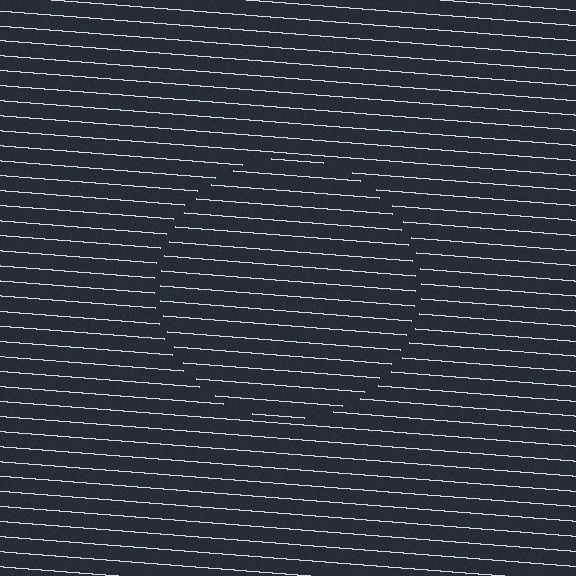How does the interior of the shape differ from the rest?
The interior of the shape contains the same grating, shifted by half a period — the contour is defined by the phase discontinuity where line-ends from the inner and outer gratings abut.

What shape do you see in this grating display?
An illusory circle. The interior of the shape contains the same grating, shifted by half a period — the contour is defined by the phase discontinuity where line-ends from the inner and outer gratings abut.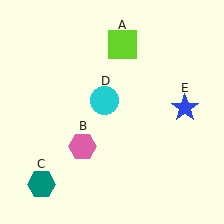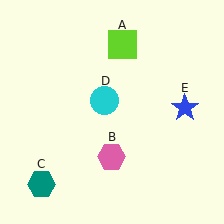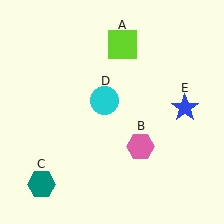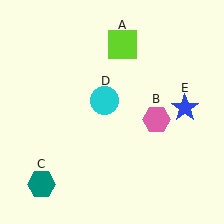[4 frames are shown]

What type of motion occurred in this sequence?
The pink hexagon (object B) rotated counterclockwise around the center of the scene.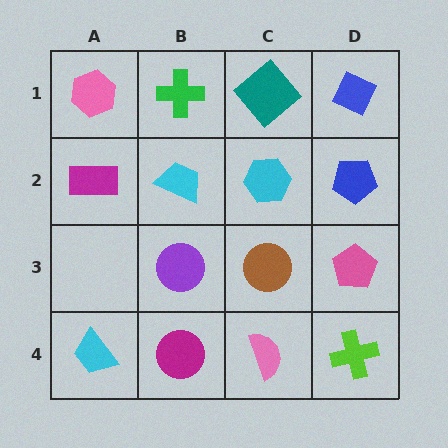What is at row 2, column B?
A cyan trapezoid.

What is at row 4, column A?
A cyan trapezoid.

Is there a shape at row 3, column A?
No, that cell is empty.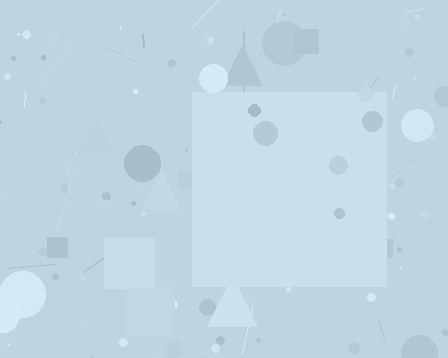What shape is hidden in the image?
A square is hidden in the image.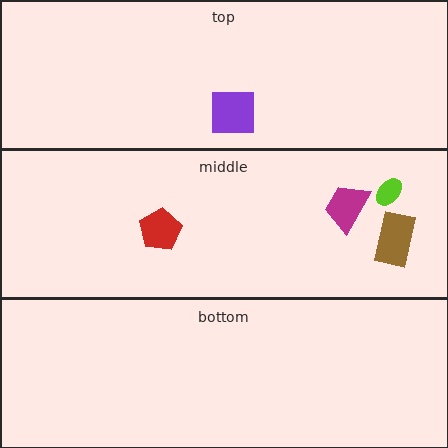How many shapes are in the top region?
1.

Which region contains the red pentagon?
The middle region.